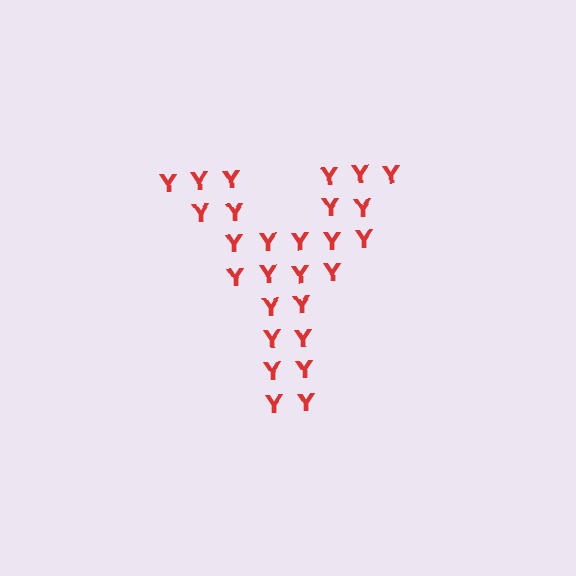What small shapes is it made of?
It is made of small letter Y's.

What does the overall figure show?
The overall figure shows the letter Y.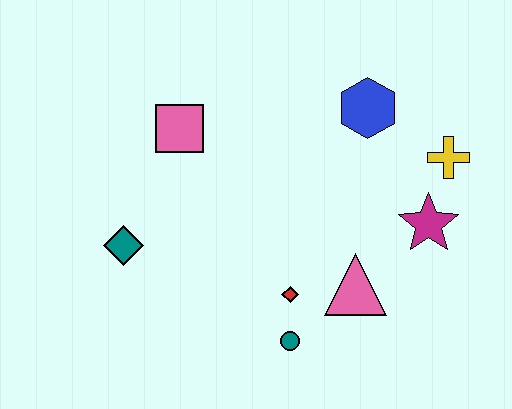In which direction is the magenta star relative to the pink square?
The magenta star is to the right of the pink square.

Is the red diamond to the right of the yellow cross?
No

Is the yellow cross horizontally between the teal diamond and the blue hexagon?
No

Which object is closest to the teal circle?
The red diamond is closest to the teal circle.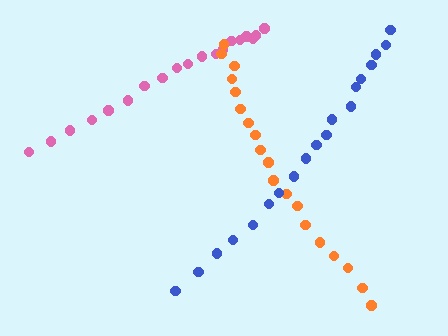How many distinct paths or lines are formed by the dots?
There are 3 distinct paths.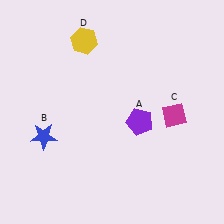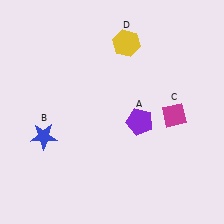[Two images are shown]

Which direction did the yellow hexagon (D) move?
The yellow hexagon (D) moved right.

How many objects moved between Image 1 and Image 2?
1 object moved between the two images.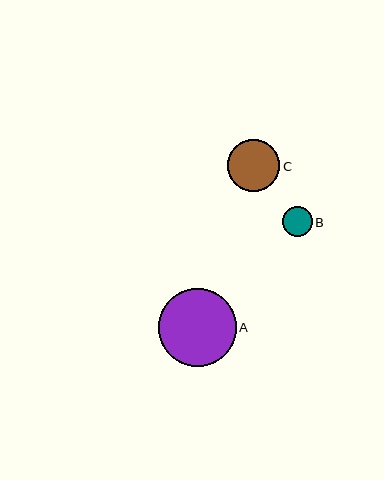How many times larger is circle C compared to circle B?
Circle C is approximately 1.8 times the size of circle B.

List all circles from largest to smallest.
From largest to smallest: A, C, B.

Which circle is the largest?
Circle A is the largest with a size of approximately 78 pixels.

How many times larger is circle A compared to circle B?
Circle A is approximately 2.6 times the size of circle B.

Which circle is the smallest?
Circle B is the smallest with a size of approximately 30 pixels.